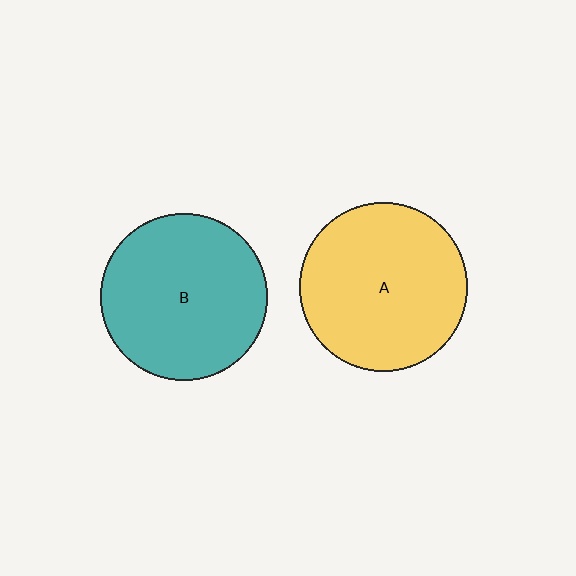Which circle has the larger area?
Circle A (yellow).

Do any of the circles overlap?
No, none of the circles overlap.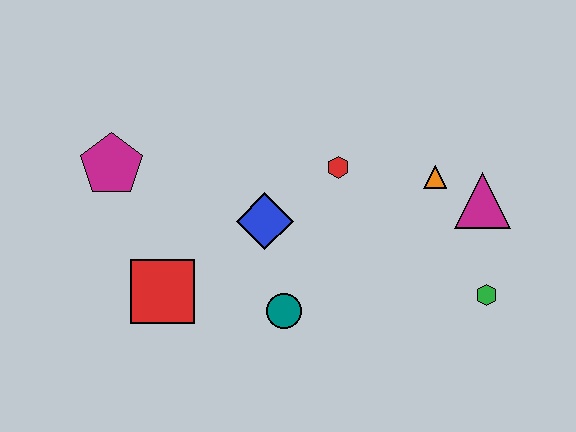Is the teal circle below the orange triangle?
Yes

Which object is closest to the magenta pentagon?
The red square is closest to the magenta pentagon.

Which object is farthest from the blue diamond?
The green hexagon is farthest from the blue diamond.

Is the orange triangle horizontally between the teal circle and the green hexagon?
Yes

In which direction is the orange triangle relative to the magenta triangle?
The orange triangle is to the left of the magenta triangle.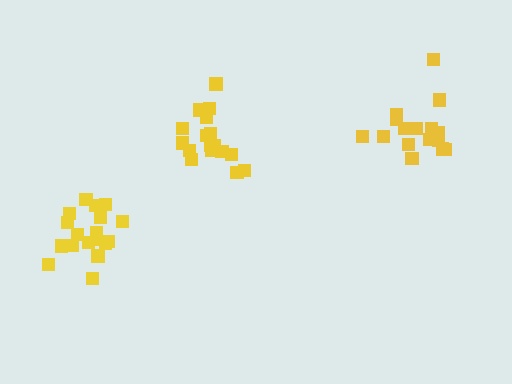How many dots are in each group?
Group 1: 18 dots, Group 2: 16 dots, Group 3: 17 dots (51 total).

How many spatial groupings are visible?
There are 3 spatial groupings.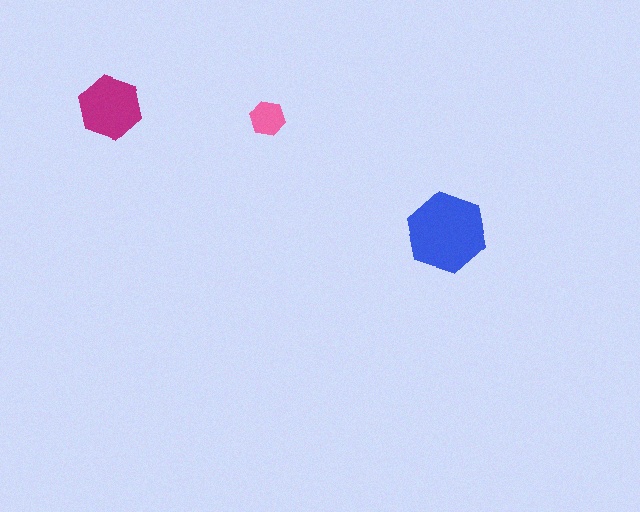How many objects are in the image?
There are 3 objects in the image.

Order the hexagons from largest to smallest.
the blue one, the magenta one, the pink one.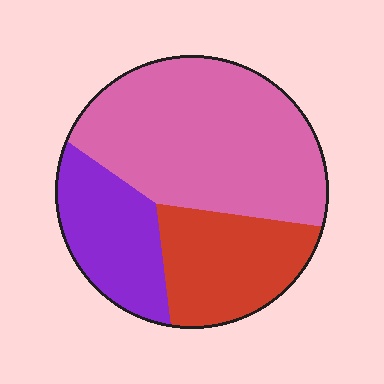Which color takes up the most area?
Pink, at roughly 55%.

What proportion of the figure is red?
Red covers about 25% of the figure.